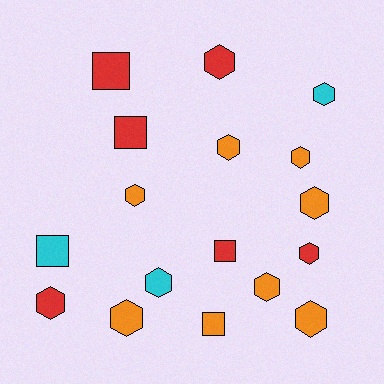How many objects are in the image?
There are 17 objects.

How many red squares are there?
There are 3 red squares.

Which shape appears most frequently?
Hexagon, with 12 objects.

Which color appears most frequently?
Orange, with 8 objects.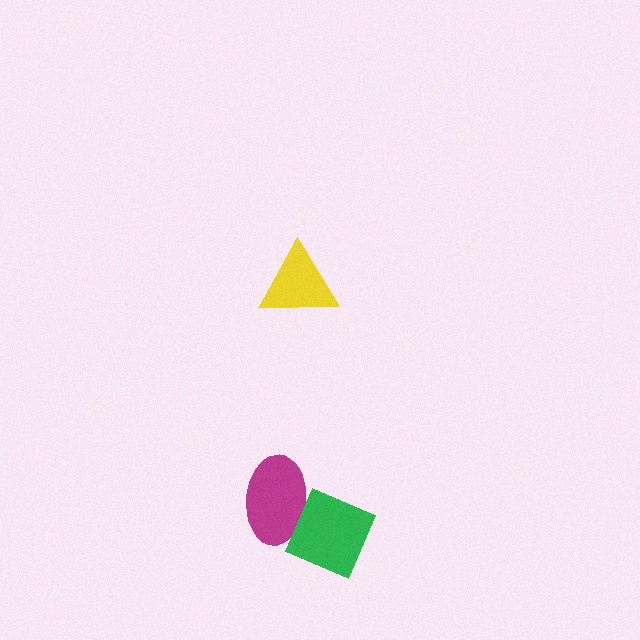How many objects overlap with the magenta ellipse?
1 object overlaps with the magenta ellipse.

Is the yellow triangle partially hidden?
No, no other shape covers it.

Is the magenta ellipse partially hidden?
Yes, it is partially covered by another shape.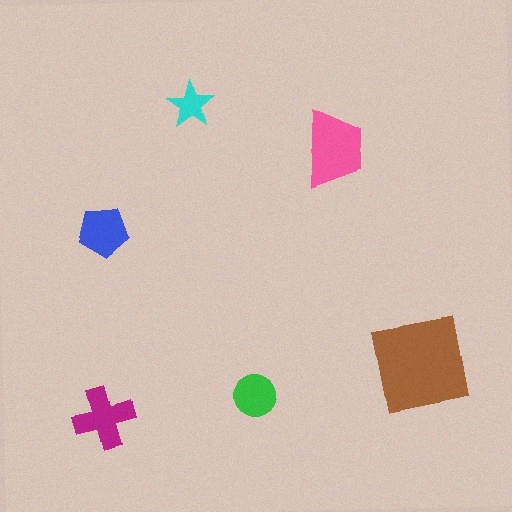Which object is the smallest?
The cyan star.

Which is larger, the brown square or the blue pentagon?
The brown square.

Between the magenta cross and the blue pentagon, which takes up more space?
The magenta cross.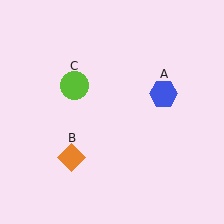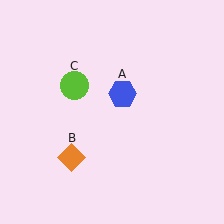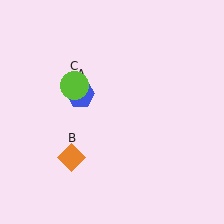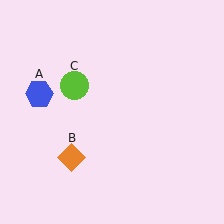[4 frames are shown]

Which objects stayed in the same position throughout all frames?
Orange diamond (object B) and lime circle (object C) remained stationary.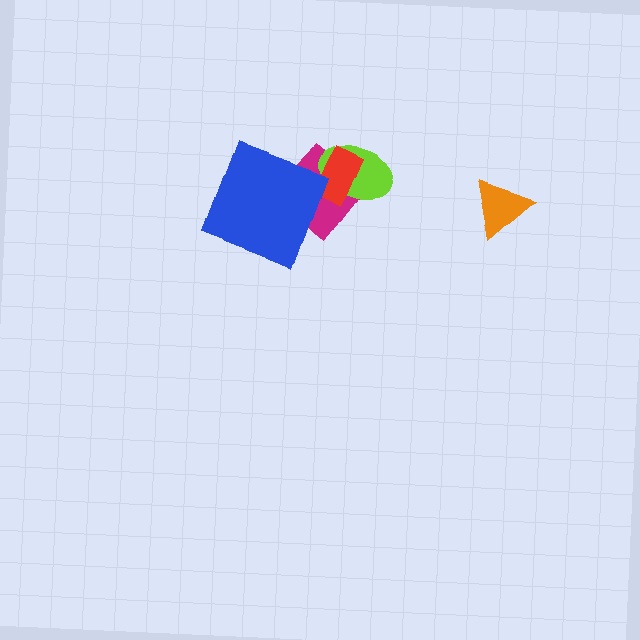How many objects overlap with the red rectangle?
2 objects overlap with the red rectangle.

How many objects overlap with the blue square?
1 object overlaps with the blue square.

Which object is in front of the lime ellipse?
The red rectangle is in front of the lime ellipse.